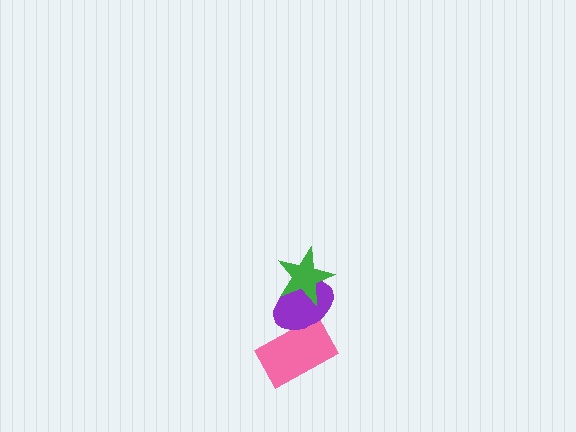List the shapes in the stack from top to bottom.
From top to bottom: the green star, the purple ellipse, the pink rectangle.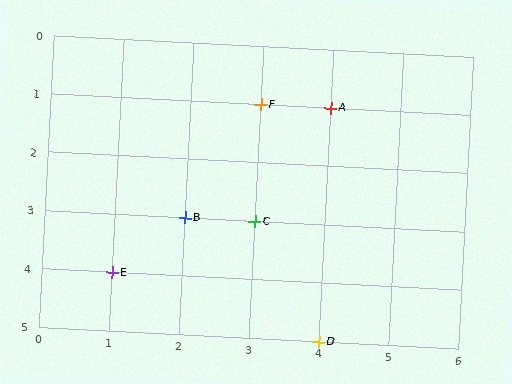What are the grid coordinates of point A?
Point A is at grid coordinates (4, 1).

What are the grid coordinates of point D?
Point D is at grid coordinates (4, 5).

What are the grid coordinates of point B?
Point B is at grid coordinates (2, 3).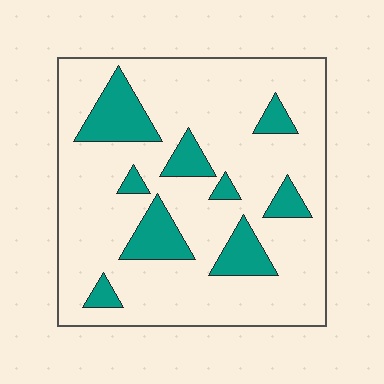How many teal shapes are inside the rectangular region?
9.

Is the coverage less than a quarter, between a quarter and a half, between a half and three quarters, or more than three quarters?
Less than a quarter.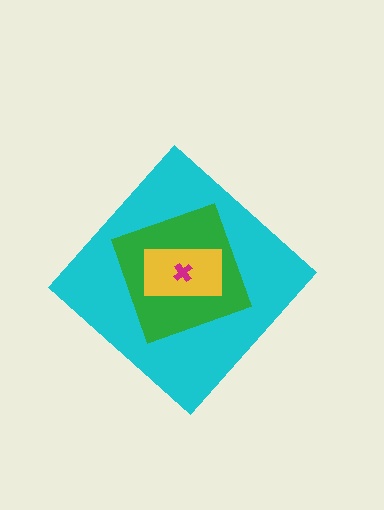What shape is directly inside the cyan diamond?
The green square.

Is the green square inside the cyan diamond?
Yes.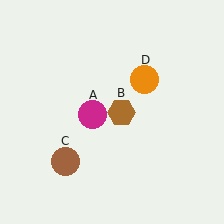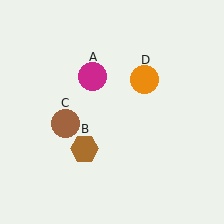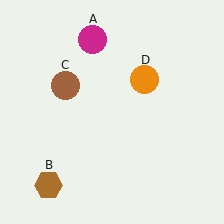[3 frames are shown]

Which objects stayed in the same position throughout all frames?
Orange circle (object D) remained stationary.